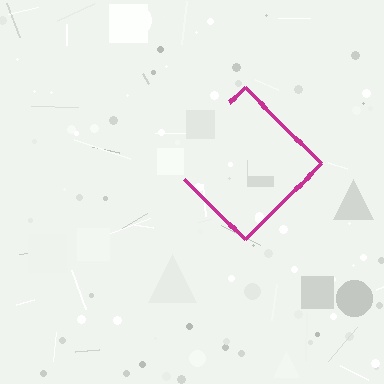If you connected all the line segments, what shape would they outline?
They would outline a diamond.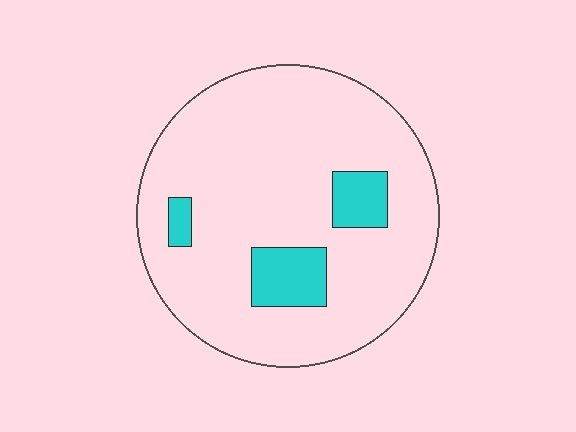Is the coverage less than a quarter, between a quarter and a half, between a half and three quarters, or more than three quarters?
Less than a quarter.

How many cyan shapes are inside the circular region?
3.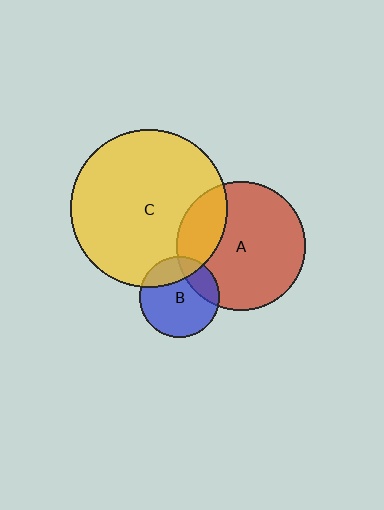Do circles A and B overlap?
Yes.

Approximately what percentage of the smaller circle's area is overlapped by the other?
Approximately 25%.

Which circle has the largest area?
Circle C (yellow).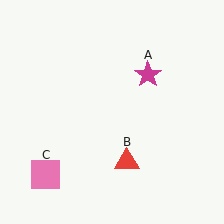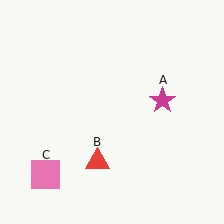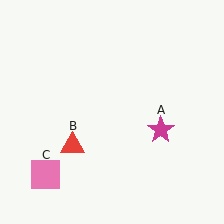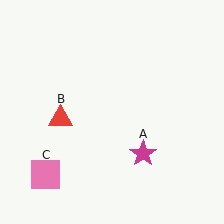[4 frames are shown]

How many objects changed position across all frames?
2 objects changed position: magenta star (object A), red triangle (object B).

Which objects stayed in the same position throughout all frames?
Pink square (object C) remained stationary.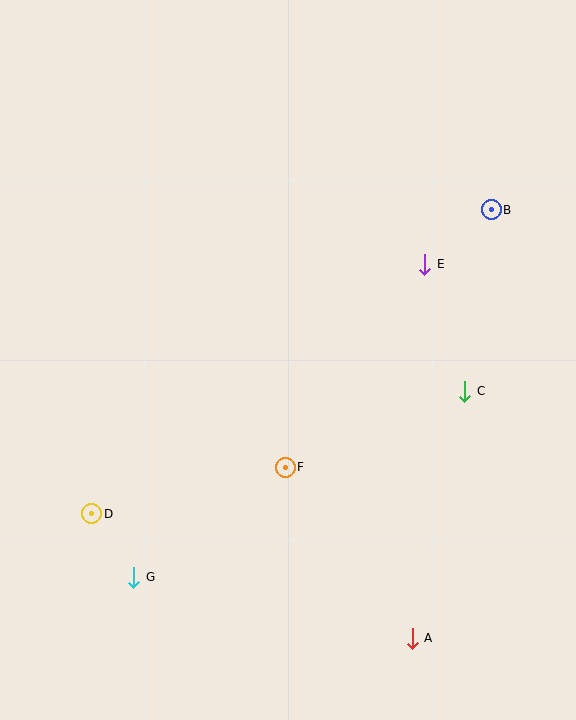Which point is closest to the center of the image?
Point F at (285, 467) is closest to the center.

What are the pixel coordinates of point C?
Point C is at (465, 391).